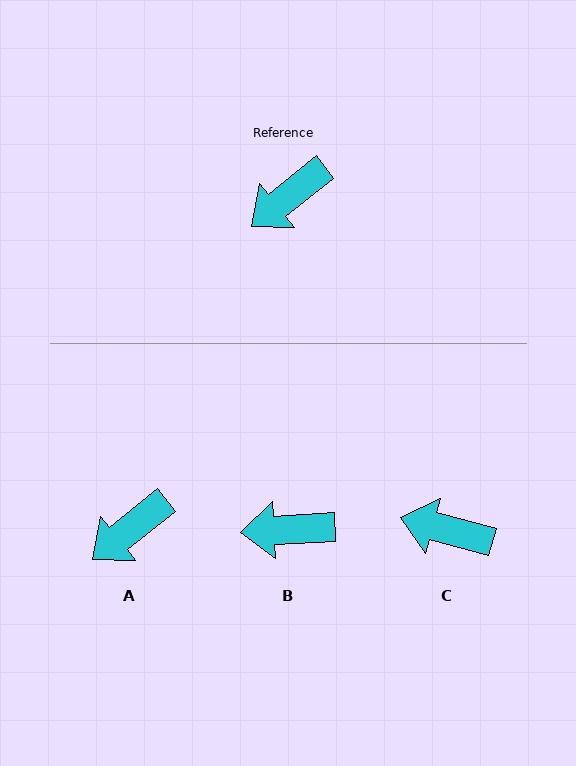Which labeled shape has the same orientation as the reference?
A.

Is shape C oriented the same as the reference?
No, it is off by about 54 degrees.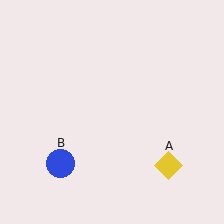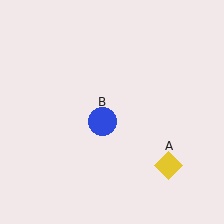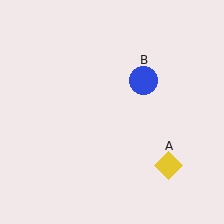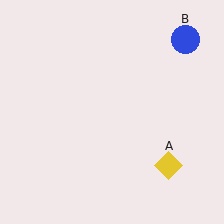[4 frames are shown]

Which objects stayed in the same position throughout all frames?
Yellow diamond (object A) remained stationary.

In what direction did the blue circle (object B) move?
The blue circle (object B) moved up and to the right.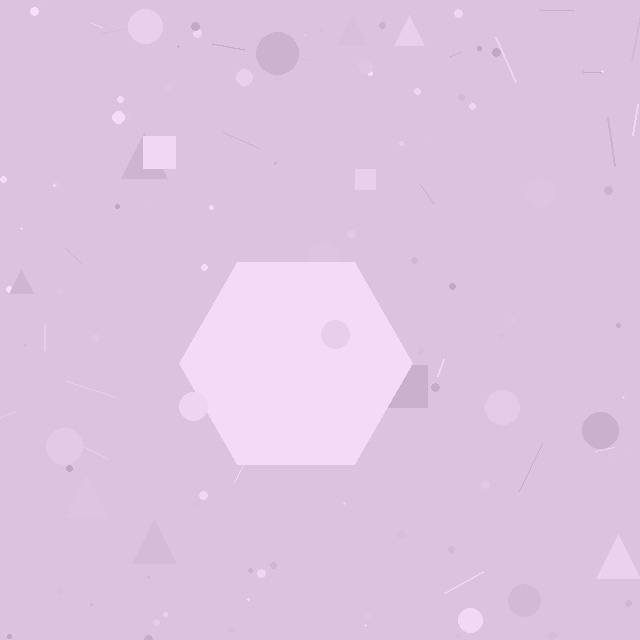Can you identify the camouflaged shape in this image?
The camouflaged shape is a hexagon.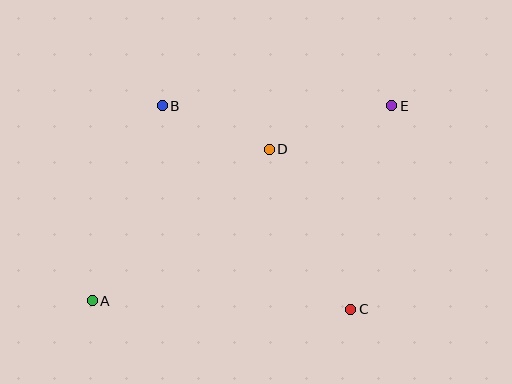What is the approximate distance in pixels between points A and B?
The distance between A and B is approximately 207 pixels.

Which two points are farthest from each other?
Points A and E are farthest from each other.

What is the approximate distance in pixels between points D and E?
The distance between D and E is approximately 130 pixels.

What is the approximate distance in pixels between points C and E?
The distance between C and E is approximately 207 pixels.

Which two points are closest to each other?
Points B and D are closest to each other.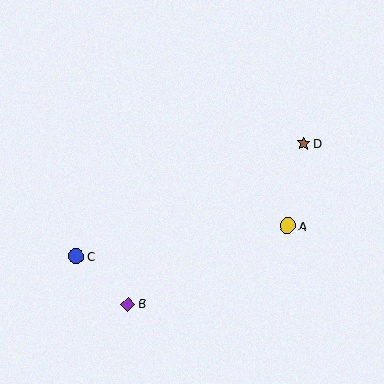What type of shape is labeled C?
Shape C is a blue circle.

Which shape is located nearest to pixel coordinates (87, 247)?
The blue circle (labeled C) at (76, 256) is nearest to that location.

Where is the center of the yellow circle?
The center of the yellow circle is at (288, 226).